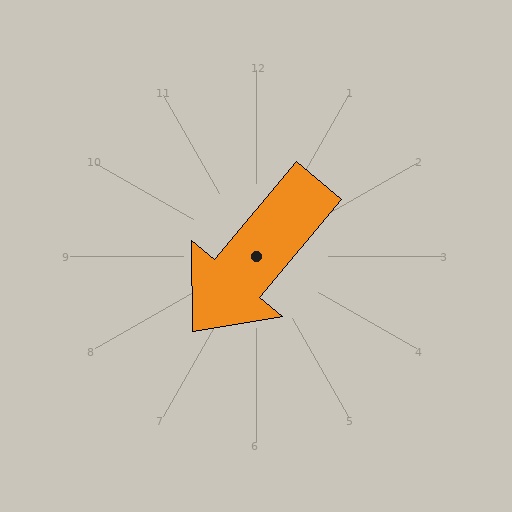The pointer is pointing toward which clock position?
Roughly 7 o'clock.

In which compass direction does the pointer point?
Southwest.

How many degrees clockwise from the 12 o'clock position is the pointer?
Approximately 220 degrees.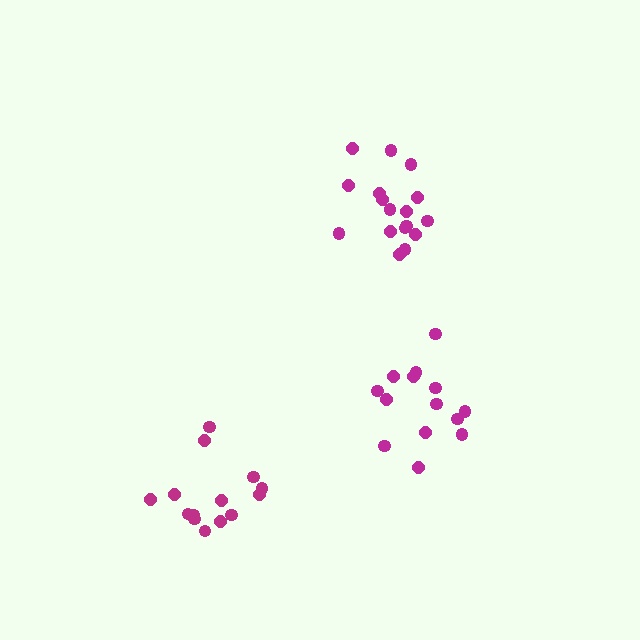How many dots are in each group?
Group 1: 17 dots, Group 2: 14 dots, Group 3: 14 dots (45 total).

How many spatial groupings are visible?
There are 3 spatial groupings.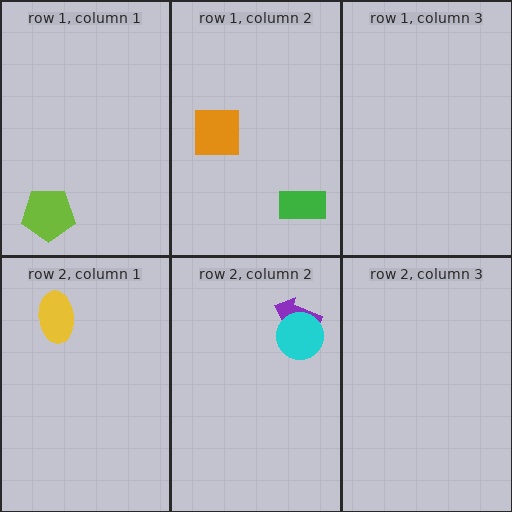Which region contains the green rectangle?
The row 1, column 2 region.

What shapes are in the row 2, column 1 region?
The yellow ellipse.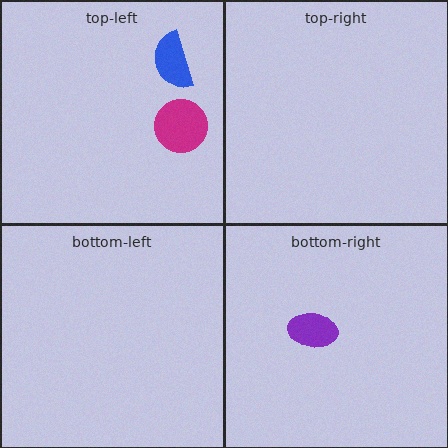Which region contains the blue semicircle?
The top-left region.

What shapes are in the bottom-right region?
The purple ellipse.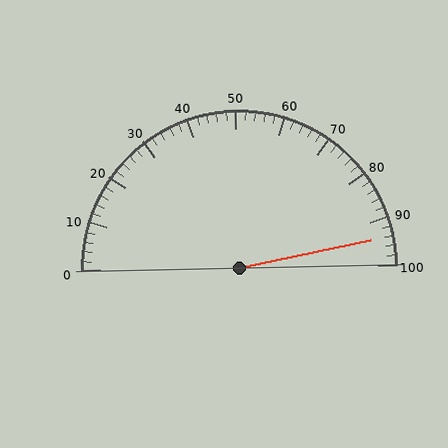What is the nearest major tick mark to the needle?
The nearest major tick mark is 90.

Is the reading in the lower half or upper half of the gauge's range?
The reading is in the upper half of the range (0 to 100).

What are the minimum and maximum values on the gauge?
The gauge ranges from 0 to 100.